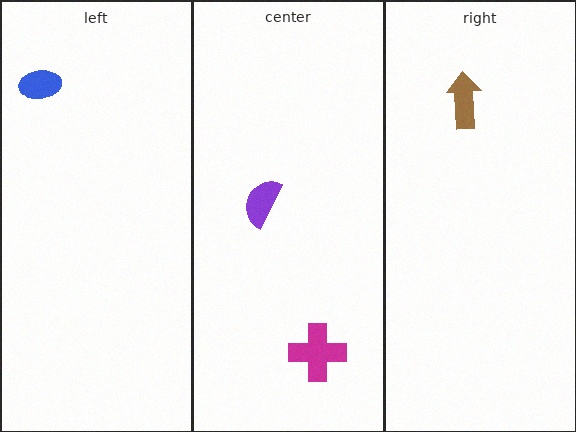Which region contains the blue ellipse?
The left region.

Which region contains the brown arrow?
The right region.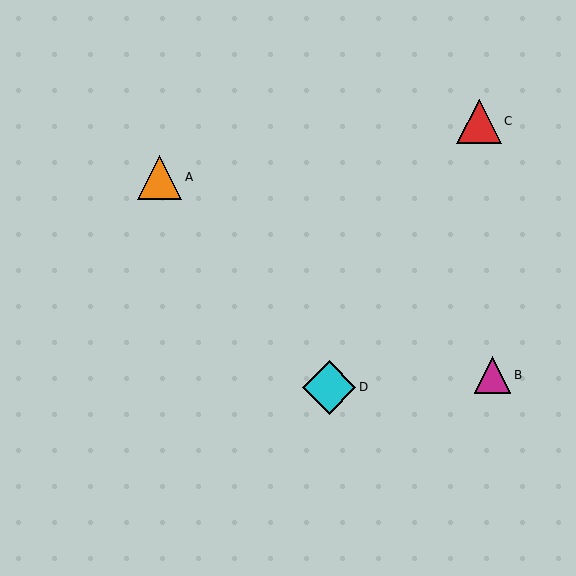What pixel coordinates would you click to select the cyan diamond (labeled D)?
Click at (329, 387) to select the cyan diamond D.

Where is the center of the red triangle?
The center of the red triangle is at (479, 121).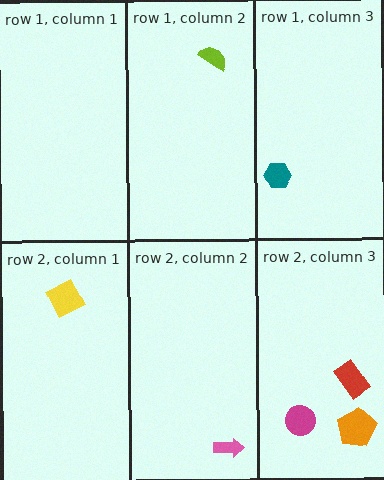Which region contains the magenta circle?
The row 2, column 3 region.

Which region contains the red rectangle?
The row 2, column 3 region.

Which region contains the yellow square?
The row 2, column 1 region.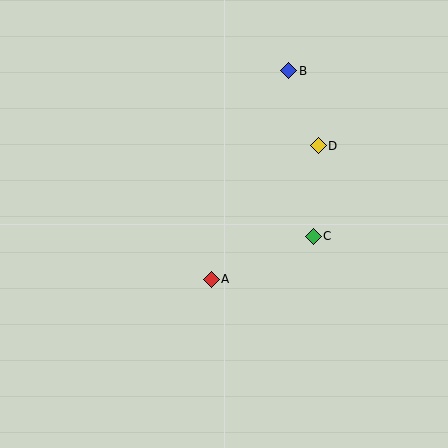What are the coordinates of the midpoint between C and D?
The midpoint between C and D is at (316, 191).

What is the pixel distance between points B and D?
The distance between B and D is 81 pixels.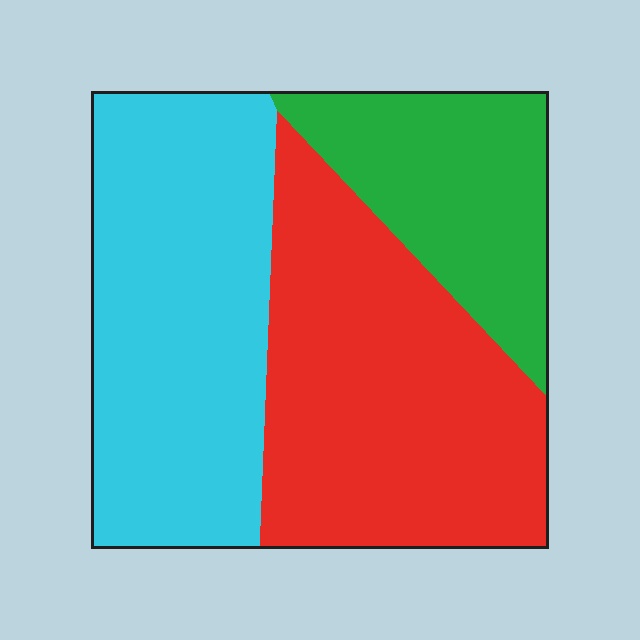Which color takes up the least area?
Green, at roughly 20%.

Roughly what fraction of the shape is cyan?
Cyan takes up about two fifths (2/5) of the shape.